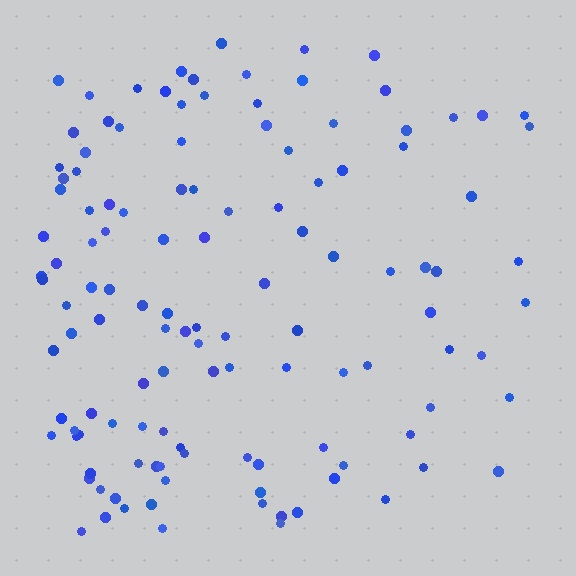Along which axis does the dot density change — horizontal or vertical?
Horizontal.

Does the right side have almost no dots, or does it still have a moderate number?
Still a moderate number, just noticeably fewer than the left.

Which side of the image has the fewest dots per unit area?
The right.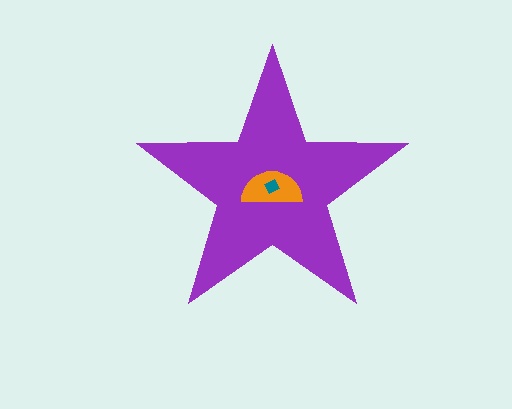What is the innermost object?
The teal diamond.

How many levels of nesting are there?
3.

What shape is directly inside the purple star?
The orange semicircle.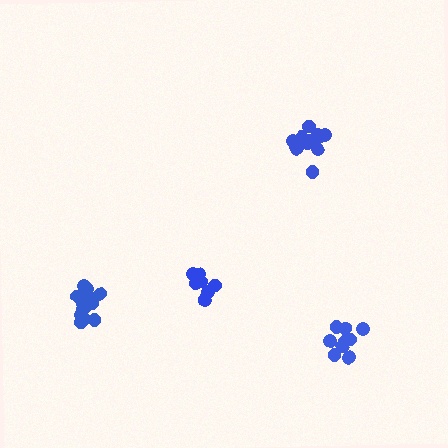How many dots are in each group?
Group 1: 8 dots, Group 2: 10 dots, Group 3: 12 dots, Group 4: 13 dots (43 total).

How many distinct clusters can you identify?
There are 4 distinct clusters.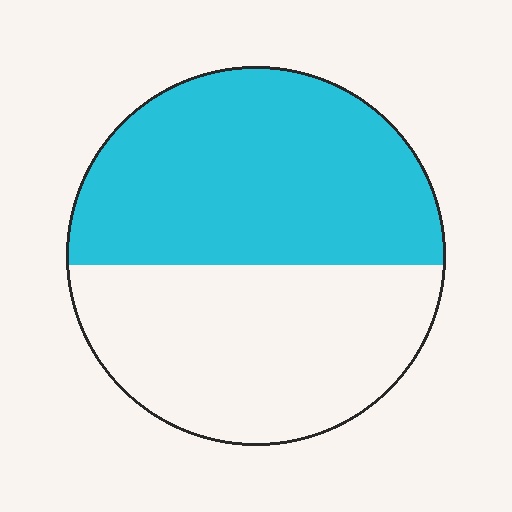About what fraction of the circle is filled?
About one half (1/2).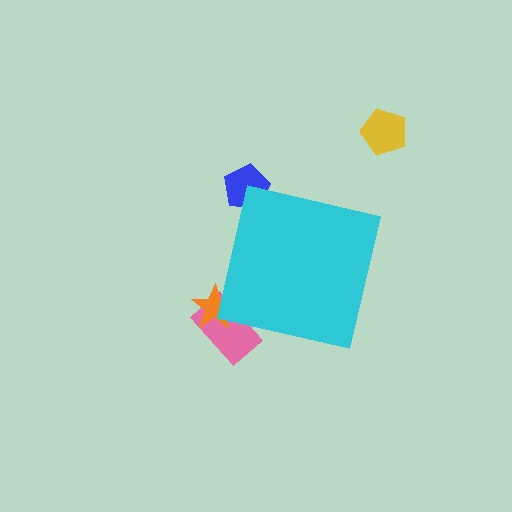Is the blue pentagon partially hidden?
Yes, the blue pentagon is partially hidden behind the cyan square.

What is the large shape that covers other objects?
A cyan square.